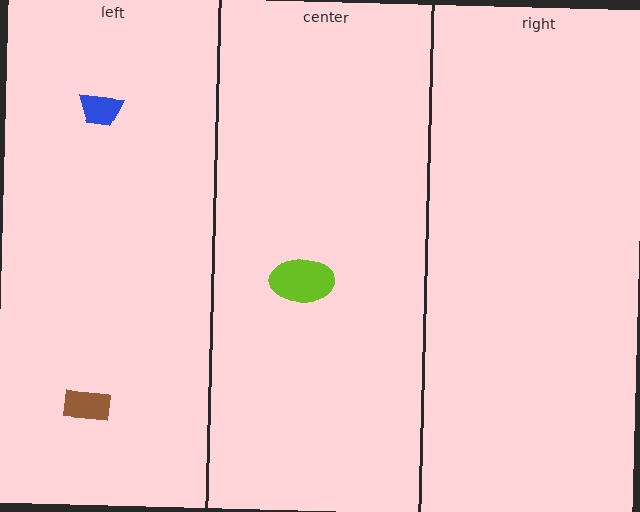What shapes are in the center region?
The lime ellipse.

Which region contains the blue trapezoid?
The left region.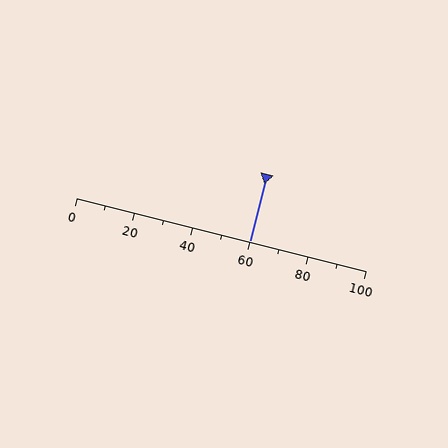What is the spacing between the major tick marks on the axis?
The major ticks are spaced 20 apart.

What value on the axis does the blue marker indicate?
The marker indicates approximately 60.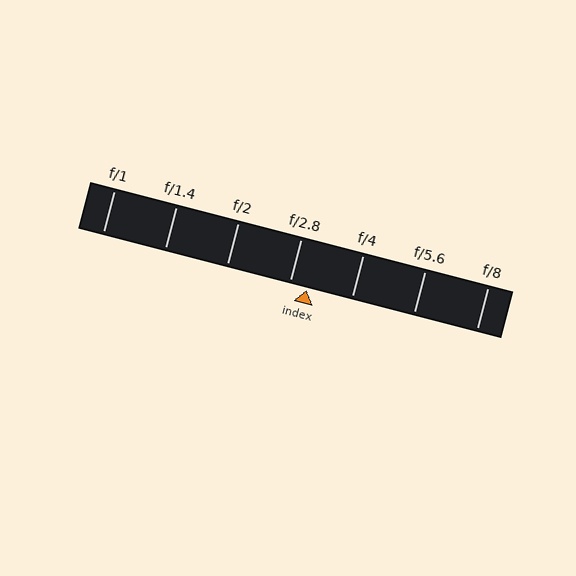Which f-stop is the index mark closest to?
The index mark is closest to f/2.8.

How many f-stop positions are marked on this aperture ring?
There are 7 f-stop positions marked.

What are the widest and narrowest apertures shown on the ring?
The widest aperture shown is f/1 and the narrowest is f/8.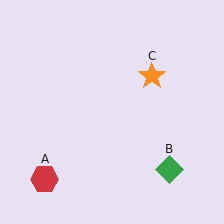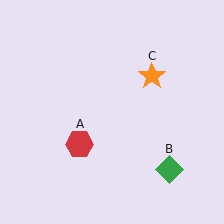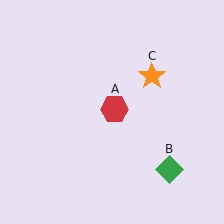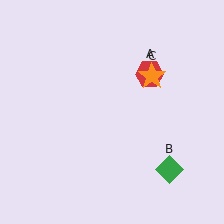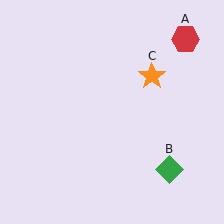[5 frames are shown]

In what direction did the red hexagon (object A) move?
The red hexagon (object A) moved up and to the right.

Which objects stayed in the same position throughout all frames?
Green diamond (object B) and orange star (object C) remained stationary.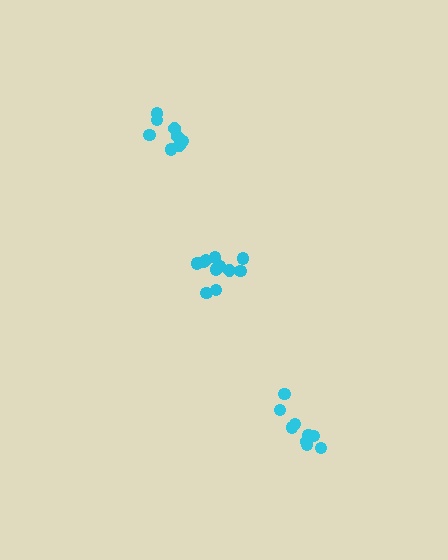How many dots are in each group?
Group 1: 8 dots, Group 2: 9 dots, Group 3: 11 dots (28 total).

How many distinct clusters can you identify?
There are 3 distinct clusters.